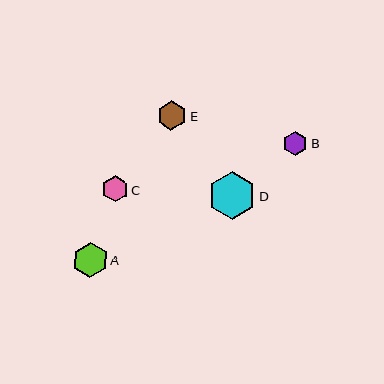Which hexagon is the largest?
Hexagon D is the largest with a size of approximately 48 pixels.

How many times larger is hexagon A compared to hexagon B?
Hexagon A is approximately 1.4 times the size of hexagon B.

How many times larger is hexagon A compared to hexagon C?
Hexagon A is approximately 1.3 times the size of hexagon C.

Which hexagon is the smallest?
Hexagon B is the smallest with a size of approximately 25 pixels.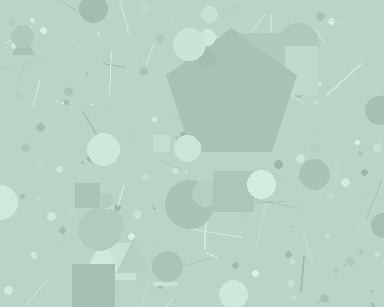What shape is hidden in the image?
A pentagon is hidden in the image.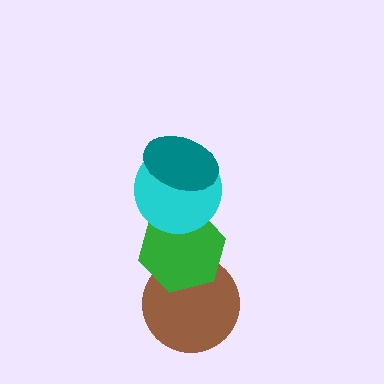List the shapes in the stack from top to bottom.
From top to bottom: the teal ellipse, the cyan circle, the green hexagon, the brown circle.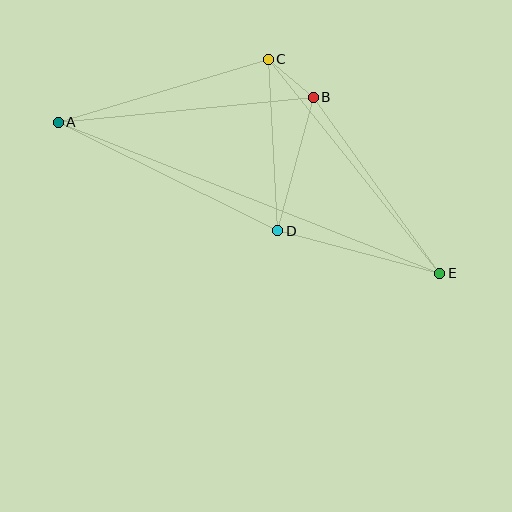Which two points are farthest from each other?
Points A and E are farthest from each other.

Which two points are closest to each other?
Points B and C are closest to each other.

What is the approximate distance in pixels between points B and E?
The distance between B and E is approximately 217 pixels.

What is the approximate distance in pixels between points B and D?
The distance between B and D is approximately 138 pixels.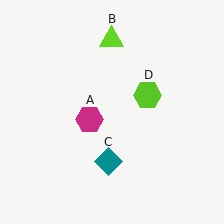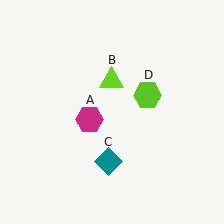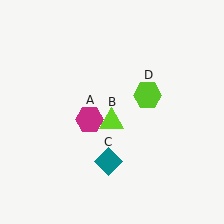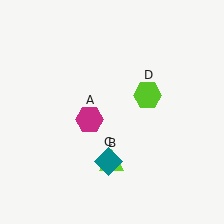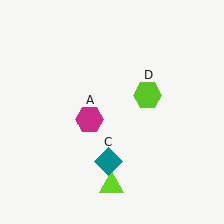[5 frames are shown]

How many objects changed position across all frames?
1 object changed position: lime triangle (object B).